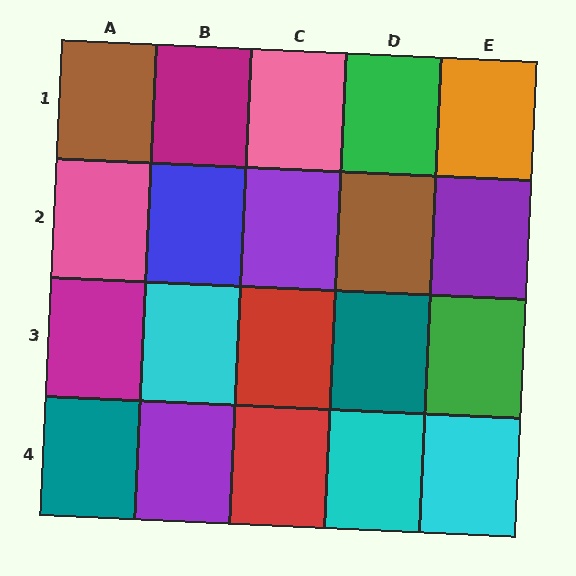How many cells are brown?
2 cells are brown.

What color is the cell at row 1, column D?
Green.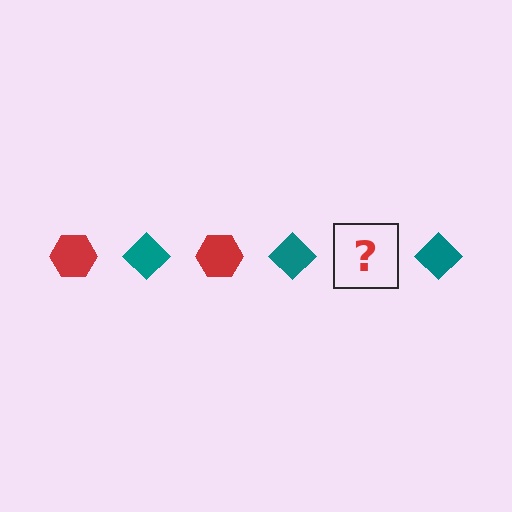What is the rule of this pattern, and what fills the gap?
The rule is that the pattern alternates between red hexagon and teal diamond. The gap should be filled with a red hexagon.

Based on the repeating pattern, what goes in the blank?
The blank should be a red hexagon.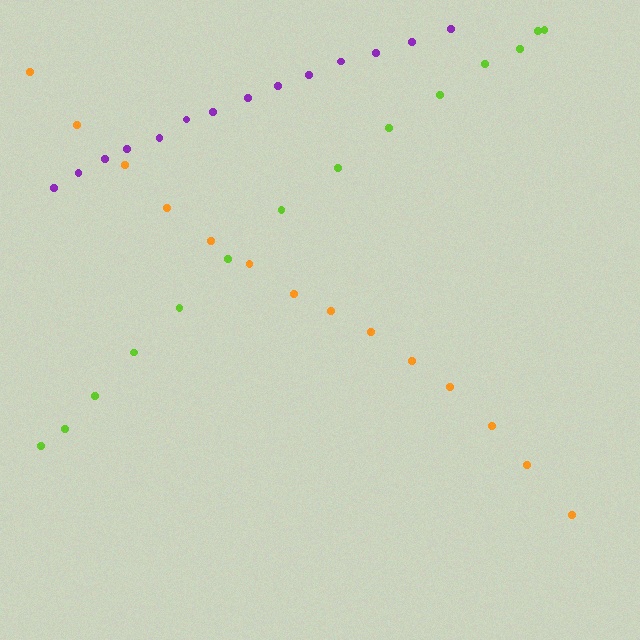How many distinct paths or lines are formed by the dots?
There are 3 distinct paths.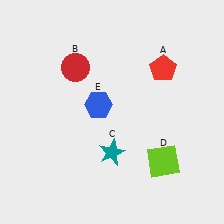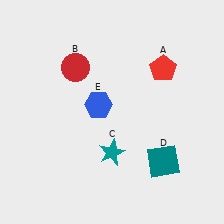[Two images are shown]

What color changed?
The square (D) changed from lime in Image 1 to teal in Image 2.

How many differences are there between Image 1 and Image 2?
There is 1 difference between the two images.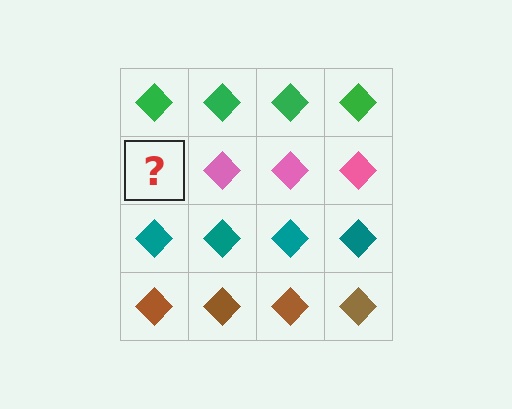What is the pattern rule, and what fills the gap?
The rule is that each row has a consistent color. The gap should be filled with a pink diamond.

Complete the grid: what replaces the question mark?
The question mark should be replaced with a pink diamond.